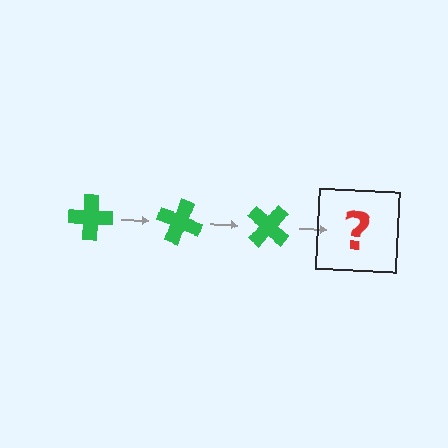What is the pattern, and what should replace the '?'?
The pattern is that the cross rotates 20 degrees each step. The '?' should be a green cross rotated 60 degrees.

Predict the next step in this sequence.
The next step is a green cross rotated 60 degrees.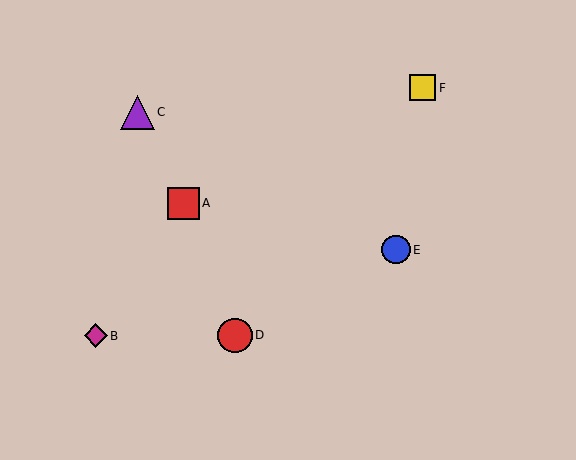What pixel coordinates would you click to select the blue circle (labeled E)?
Click at (396, 250) to select the blue circle E.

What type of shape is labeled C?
Shape C is a purple triangle.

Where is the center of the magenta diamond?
The center of the magenta diamond is at (96, 336).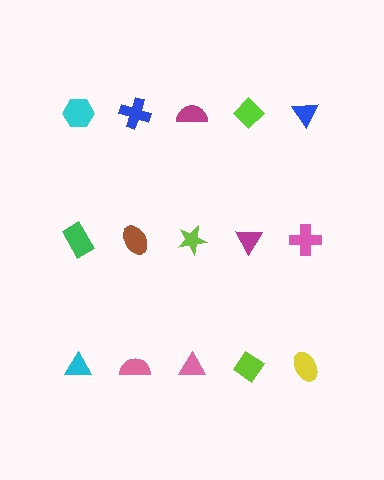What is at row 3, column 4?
A lime diamond.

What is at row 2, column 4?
A magenta triangle.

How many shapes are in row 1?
5 shapes.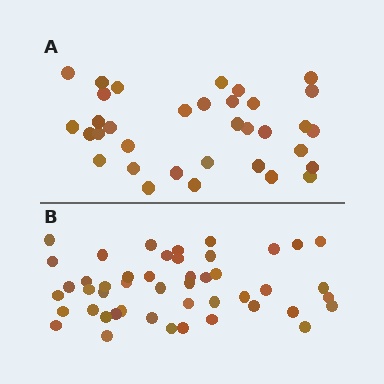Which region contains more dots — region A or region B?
Region B (the bottom region) has more dots.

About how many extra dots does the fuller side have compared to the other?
Region B has approximately 15 more dots than region A.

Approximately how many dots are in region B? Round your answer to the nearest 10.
About 50 dots. (The exact count is 47, which rounds to 50.)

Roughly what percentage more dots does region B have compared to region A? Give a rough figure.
About 40% more.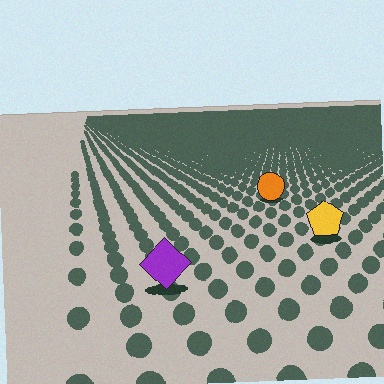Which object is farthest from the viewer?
The orange circle is farthest from the viewer. It appears smaller and the ground texture around it is denser.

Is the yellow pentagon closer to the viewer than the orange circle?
Yes. The yellow pentagon is closer — you can tell from the texture gradient: the ground texture is coarser near it.